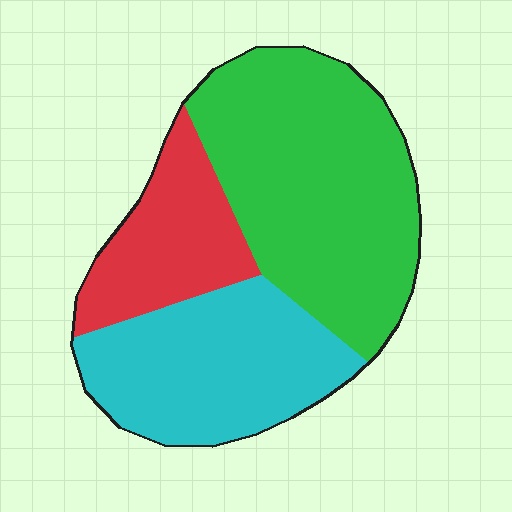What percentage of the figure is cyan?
Cyan takes up about one third (1/3) of the figure.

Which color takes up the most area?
Green, at roughly 50%.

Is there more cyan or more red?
Cyan.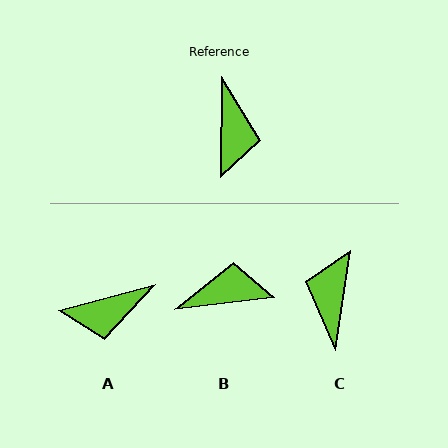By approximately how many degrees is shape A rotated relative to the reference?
Approximately 74 degrees clockwise.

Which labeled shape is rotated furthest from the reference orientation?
C, about 172 degrees away.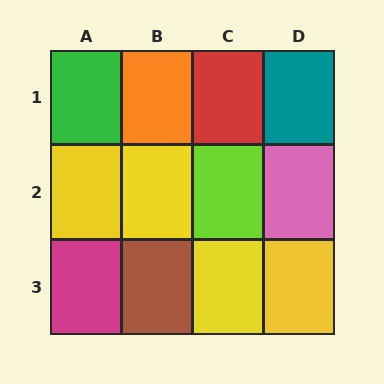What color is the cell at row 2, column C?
Lime.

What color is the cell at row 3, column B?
Brown.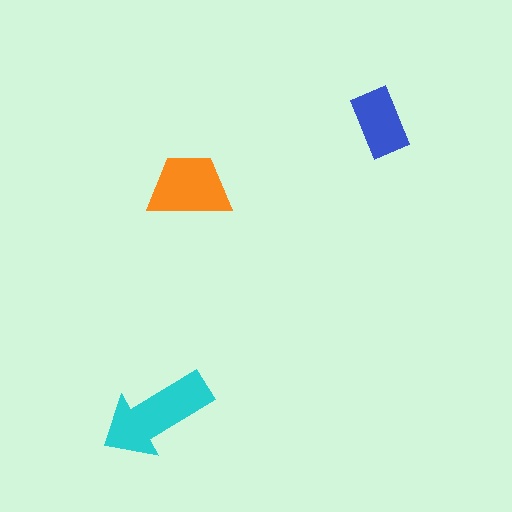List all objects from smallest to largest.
The blue rectangle, the orange trapezoid, the cyan arrow.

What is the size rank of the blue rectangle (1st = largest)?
3rd.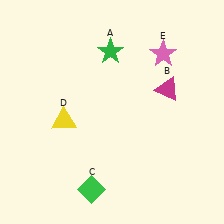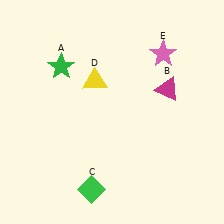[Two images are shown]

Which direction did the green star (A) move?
The green star (A) moved left.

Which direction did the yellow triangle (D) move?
The yellow triangle (D) moved up.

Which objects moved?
The objects that moved are: the green star (A), the yellow triangle (D).